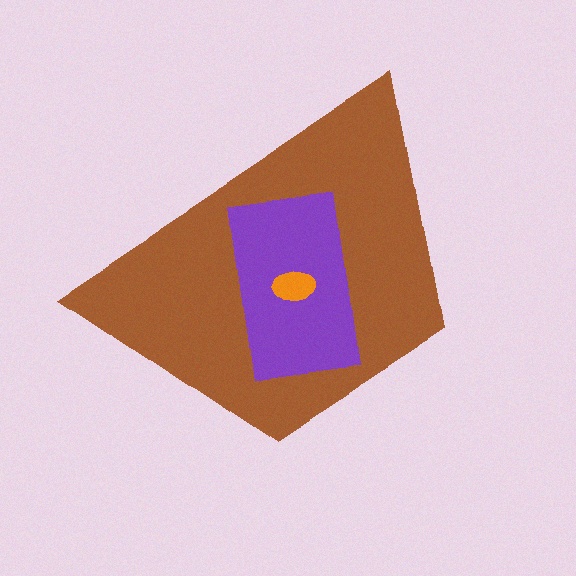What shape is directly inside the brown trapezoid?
The purple rectangle.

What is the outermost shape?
The brown trapezoid.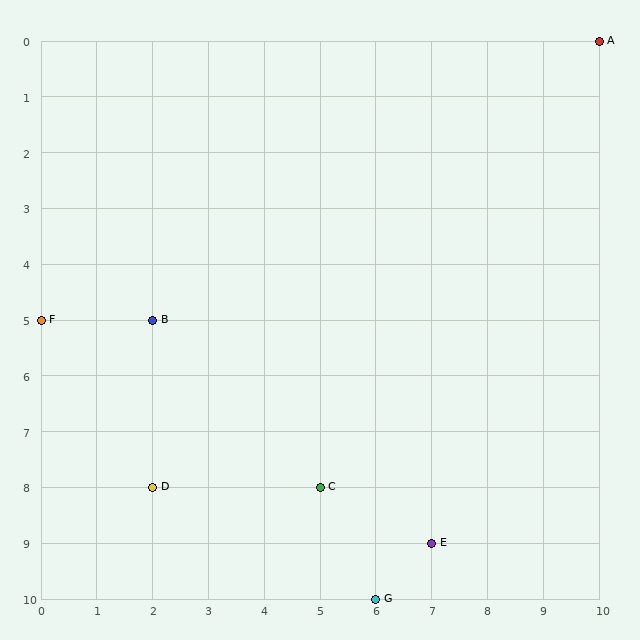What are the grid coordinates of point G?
Point G is at grid coordinates (6, 10).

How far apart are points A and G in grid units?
Points A and G are 4 columns and 10 rows apart (about 10.8 grid units diagonally).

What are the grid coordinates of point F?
Point F is at grid coordinates (0, 5).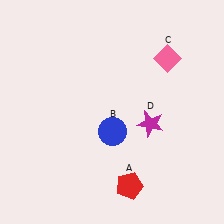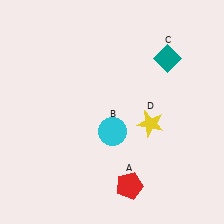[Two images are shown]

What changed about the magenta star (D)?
In Image 1, D is magenta. In Image 2, it changed to yellow.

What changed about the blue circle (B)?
In Image 1, B is blue. In Image 2, it changed to cyan.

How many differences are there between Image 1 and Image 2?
There are 3 differences between the two images.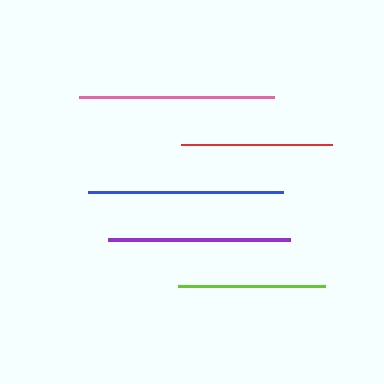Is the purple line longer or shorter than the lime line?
The purple line is longer than the lime line.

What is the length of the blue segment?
The blue segment is approximately 195 pixels long.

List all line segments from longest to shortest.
From longest to shortest: pink, blue, purple, red, lime.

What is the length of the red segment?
The red segment is approximately 151 pixels long.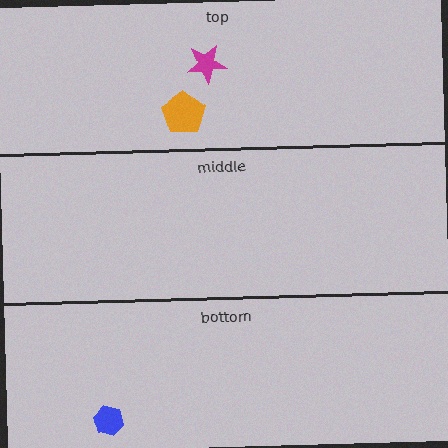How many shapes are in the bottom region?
1.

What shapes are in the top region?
The magenta star, the orange pentagon.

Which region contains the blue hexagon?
The bottom region.